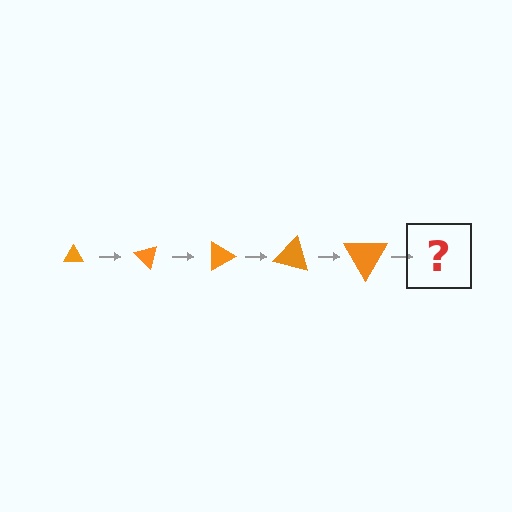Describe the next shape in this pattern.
It should be a triangle, larger than the previous one and rotated 225 degrees from the start.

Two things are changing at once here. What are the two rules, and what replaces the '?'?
The two rules are that the triangle grows larger each step and it rotates 45 degrees each step. The '?' should be a triangle, larger than the previous one and rotated 225 degrees from the start.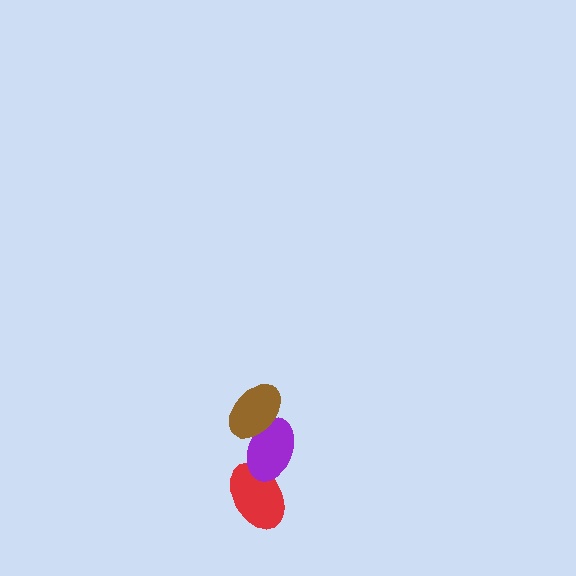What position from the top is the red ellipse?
The red ellipse is 3rd from the top.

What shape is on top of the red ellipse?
The purple ellipse is on top of the red ellipse.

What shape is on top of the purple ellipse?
The brown ellipse is on top of the purple ellipse.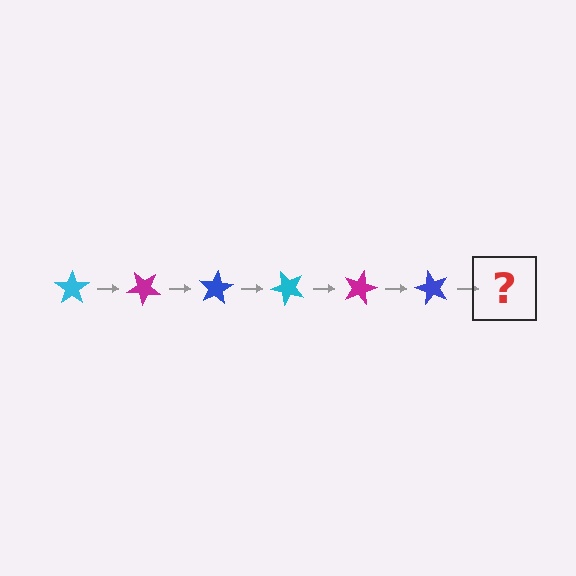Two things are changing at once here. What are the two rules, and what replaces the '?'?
The two rules are that it rotates 40 degrees each step and the color cycles through cyan, magenta, and blue. The '?' should be a cyan star, rotated 240 degrees from the start.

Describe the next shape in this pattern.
It should be a cyan star, rotated 240 degrees from the start.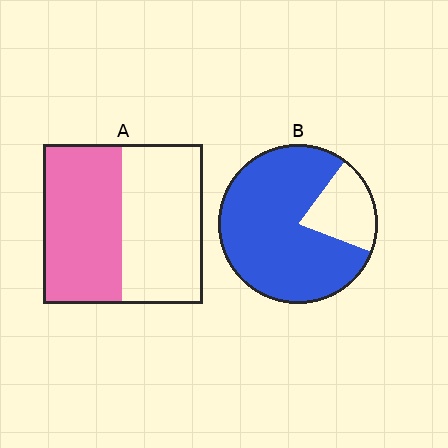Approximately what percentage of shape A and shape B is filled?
A is approximately 50% and B is approximately 80%.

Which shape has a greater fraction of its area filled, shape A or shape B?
Shape B.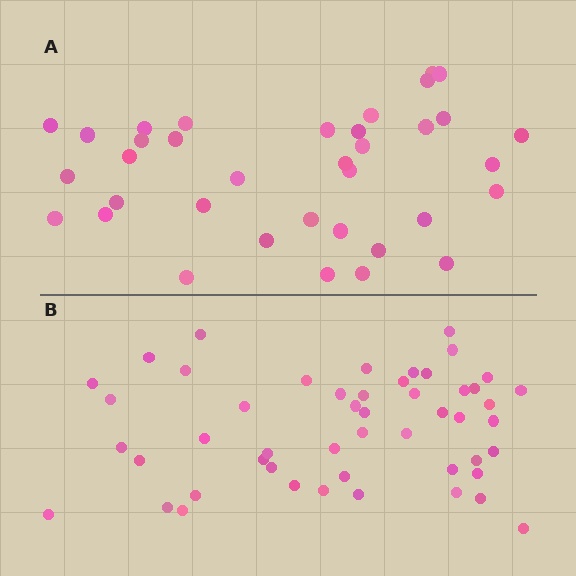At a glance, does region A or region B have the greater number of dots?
Region B (the bottom region) has more dots.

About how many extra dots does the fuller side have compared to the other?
Region B has approximately 15 more dots than region A.